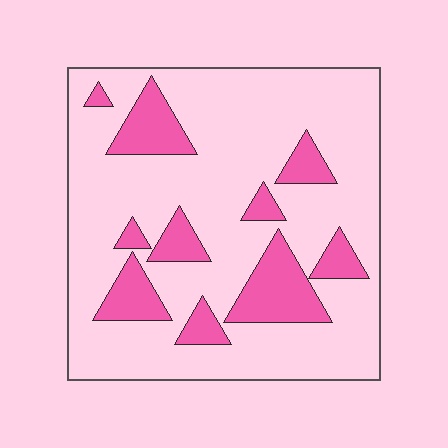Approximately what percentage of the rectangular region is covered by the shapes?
Approximately 20%.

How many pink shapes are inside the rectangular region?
10.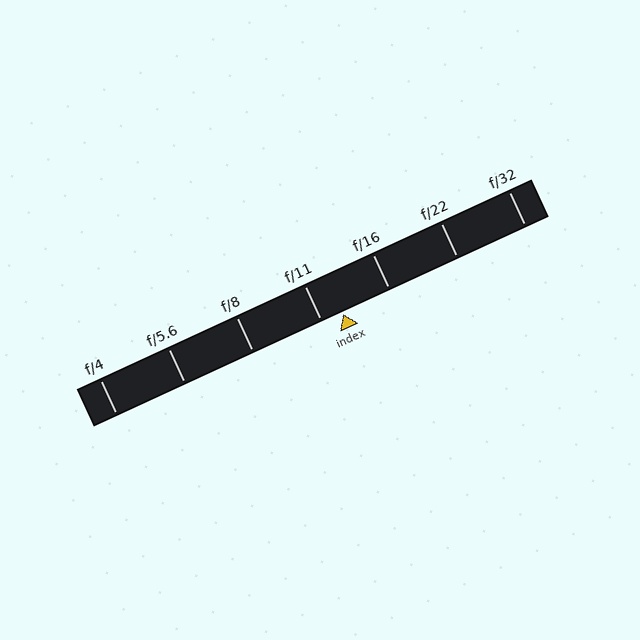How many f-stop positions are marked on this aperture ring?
There are 7 f-stop positions marked.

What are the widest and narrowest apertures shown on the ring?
The widest aperture shown is f/4 and the narrowest is f/32.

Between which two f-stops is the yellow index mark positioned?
The index mark is between f/11 and f/16.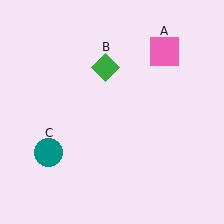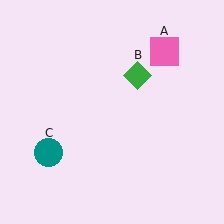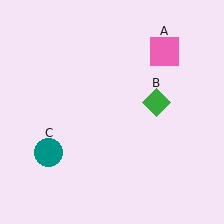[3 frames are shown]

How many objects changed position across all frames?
1 object changed position: green diamond (object B).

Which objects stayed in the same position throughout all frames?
Pink square (object A) and teal circle (object C) remained stationary.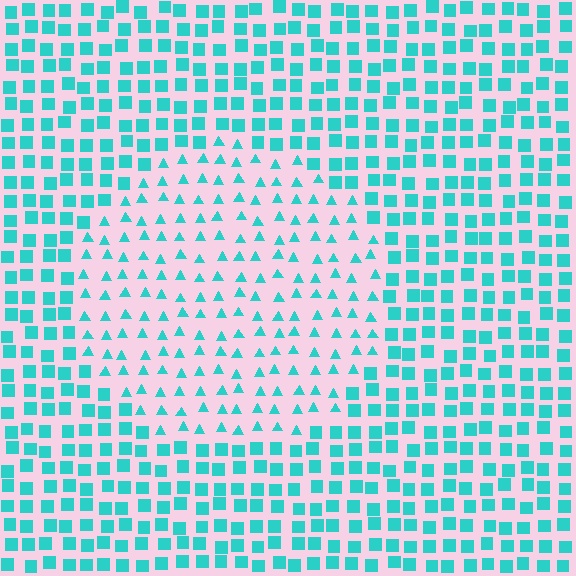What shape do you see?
I see a circle.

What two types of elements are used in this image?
The image uses triangles inside the circle region and squares outside it.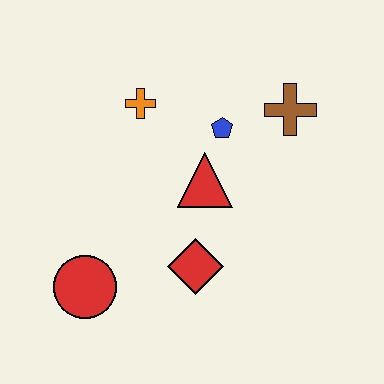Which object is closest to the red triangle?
The blue pentagon is closest to the red triangle.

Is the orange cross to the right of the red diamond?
No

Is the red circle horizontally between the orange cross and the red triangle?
No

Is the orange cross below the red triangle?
No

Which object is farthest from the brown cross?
The red circle is farthest from the brown cross.